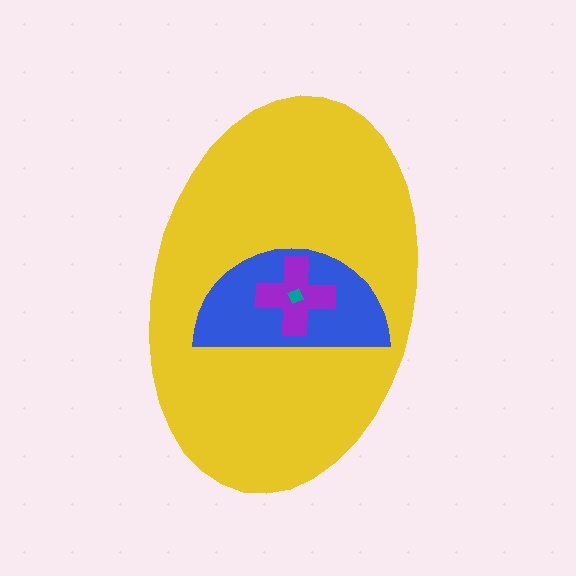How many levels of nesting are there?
4.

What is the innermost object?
The teal diamond.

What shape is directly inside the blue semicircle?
The purple cross.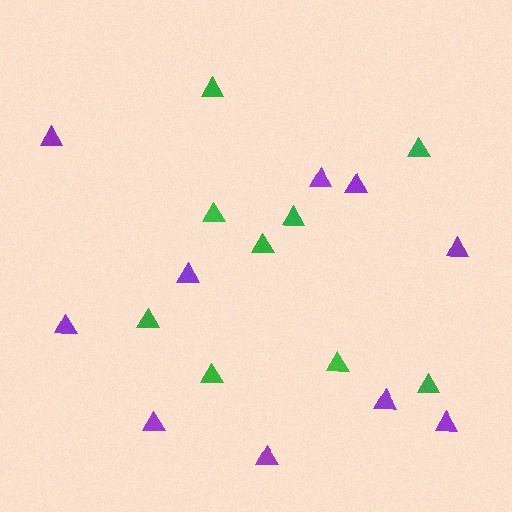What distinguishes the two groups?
There are 2 groups: one group of purple triangles (10) and one group of green triangles (9).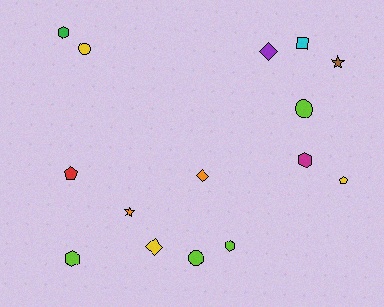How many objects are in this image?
There are 15 objects.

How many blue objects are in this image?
There are no blue objects.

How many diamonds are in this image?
There are 3 diamonds.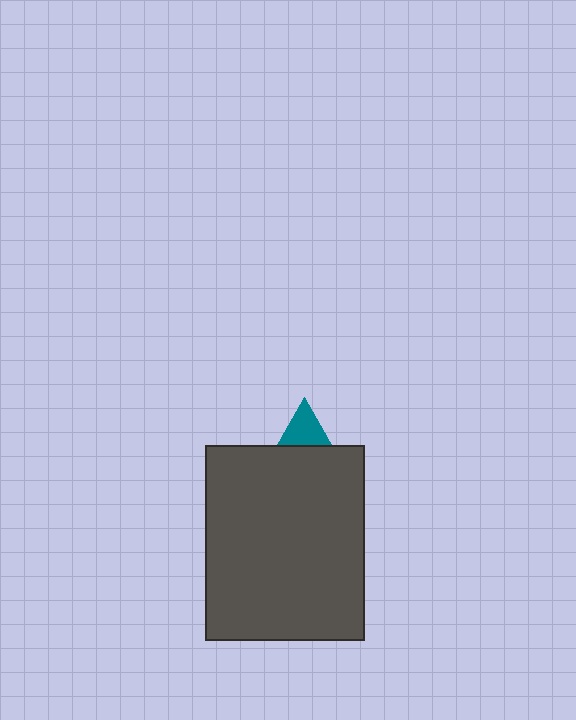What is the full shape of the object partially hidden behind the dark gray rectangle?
The partially hidden object is a teal triangle.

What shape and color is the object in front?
The object in front is a dark gray rectangle.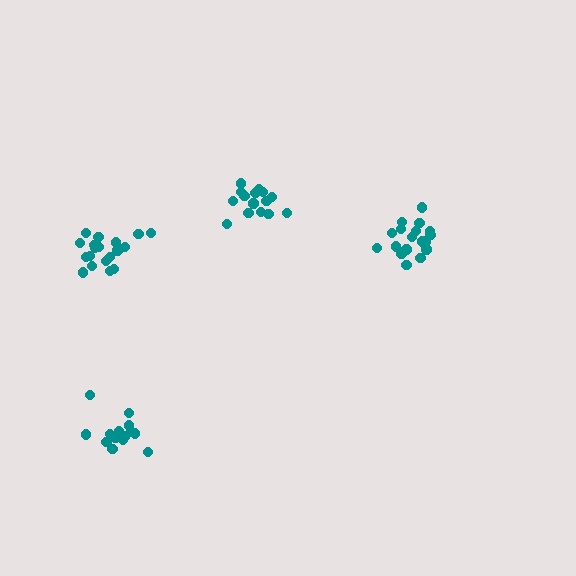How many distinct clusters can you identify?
There are 4 distinct clusters.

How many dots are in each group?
Group 1: 16 dots, Group 2: 19 dots, Group 3: 14 dots, Group 4: 18 dots (67 total).